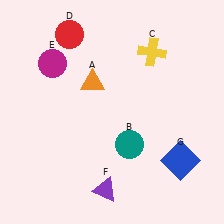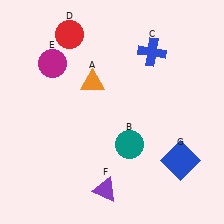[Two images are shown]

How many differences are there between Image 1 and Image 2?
There is 1 difference between the two images.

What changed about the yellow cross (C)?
In Image 1, C is yellow. In Image 2, it changed to blue.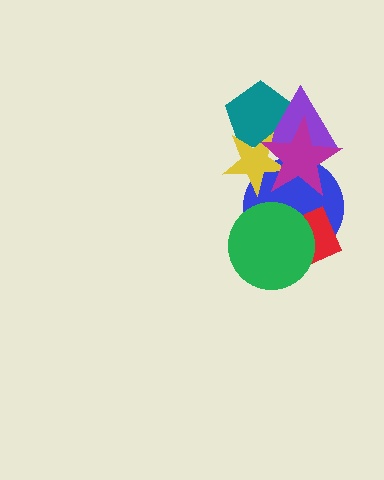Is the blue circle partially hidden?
Yes, it is partially covered by another shape.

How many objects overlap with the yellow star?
4 objects overlap with the yellow star.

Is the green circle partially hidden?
No, no other shape covers it.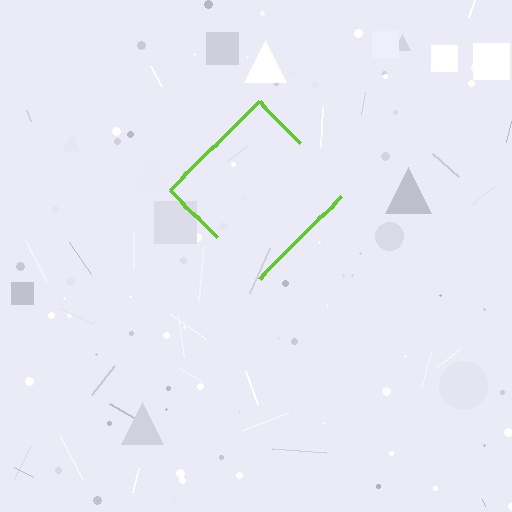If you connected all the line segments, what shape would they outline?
They would outline a diamond.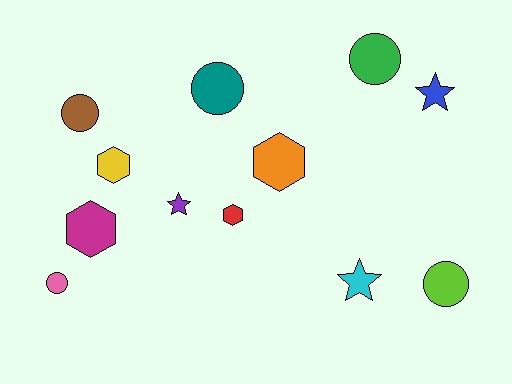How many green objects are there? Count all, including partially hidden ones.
There is 1 green object.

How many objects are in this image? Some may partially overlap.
There are 12 objects.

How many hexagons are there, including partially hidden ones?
There are 4 hexagons.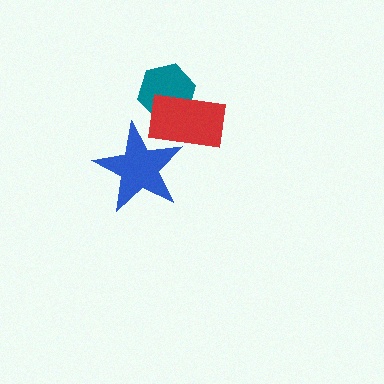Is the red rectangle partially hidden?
Yes, it is partially covered by another shape.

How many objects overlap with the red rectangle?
2 objects overlap with the red rectangle.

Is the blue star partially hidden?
No, no other shape covers it.